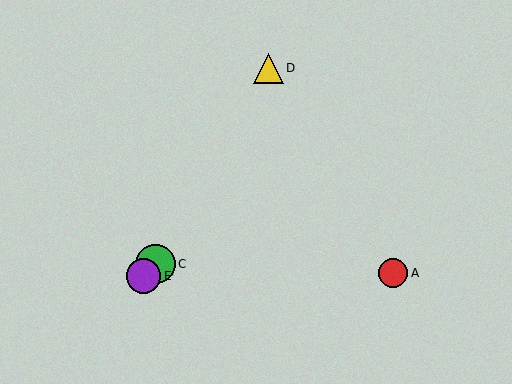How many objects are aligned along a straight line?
3 objects (B, C, E) are aligned along a straight line.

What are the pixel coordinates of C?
Object C is at (156, 264).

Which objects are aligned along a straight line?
Objects B, C, E are aligned along a straight line.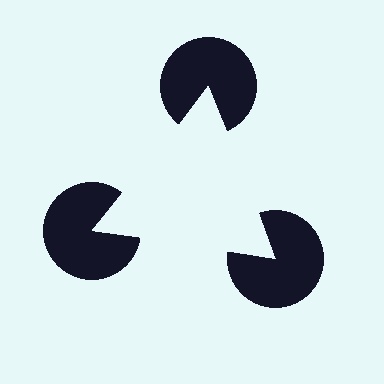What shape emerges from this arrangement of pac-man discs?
An illusory triangle — its edges are inferred from the aligned wedge cuts in the pac-man discs, not physically drawn.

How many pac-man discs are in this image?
There are 3 — one at each vertex of the illusory triangle.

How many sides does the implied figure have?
3 sides.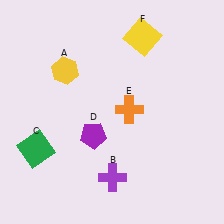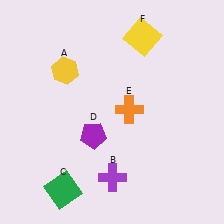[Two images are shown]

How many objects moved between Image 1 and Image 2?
1 object moved between the two images.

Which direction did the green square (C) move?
The green square (C) moved down.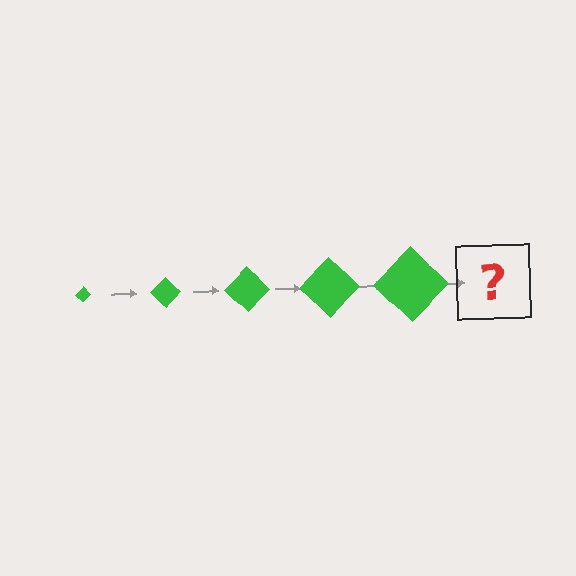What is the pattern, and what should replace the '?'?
The pattern is that the diamond gets progressively larger each step. The '?' should be a green diamond, larger than the previous one.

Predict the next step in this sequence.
The next step is a green diamond, larger than the previous one.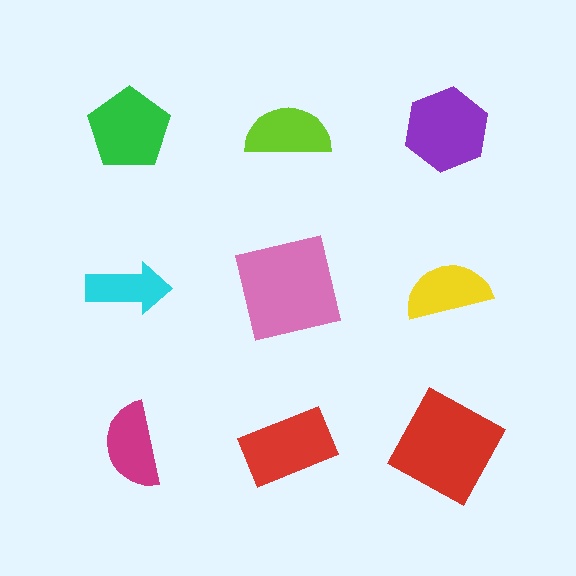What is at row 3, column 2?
A red rectangle.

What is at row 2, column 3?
A yellow semicircle.